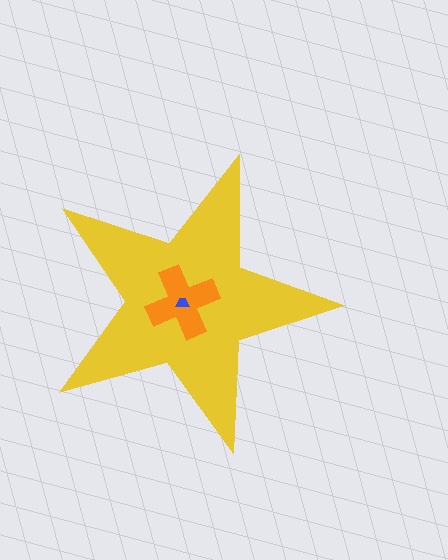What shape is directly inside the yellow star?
The orange cross.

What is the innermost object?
The blue trapezoid.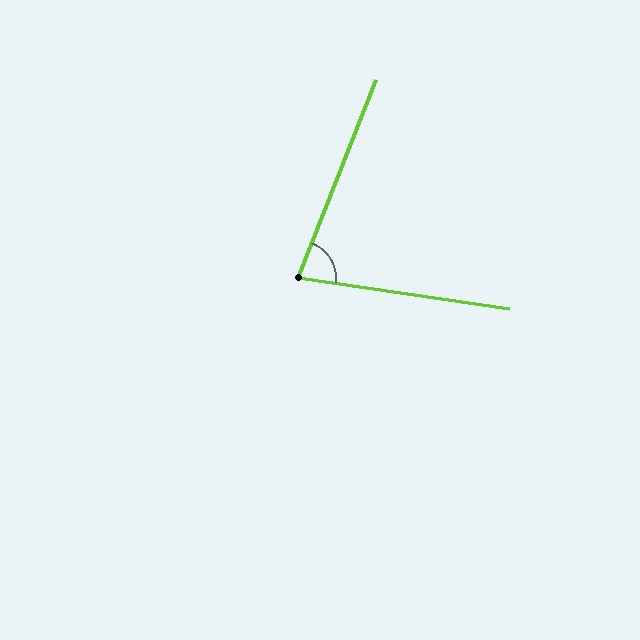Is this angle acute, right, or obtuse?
It is acute.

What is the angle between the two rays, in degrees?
Approximately 77 degrees.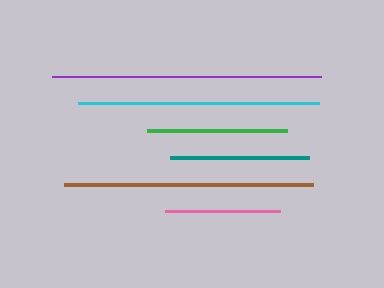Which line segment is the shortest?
The pink line is the shortest at approximately 116 pixels.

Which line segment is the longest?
The purple line is the longest at approximately 270 pixels.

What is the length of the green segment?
The green segment is approximately 140 pixels long.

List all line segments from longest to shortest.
From longest to shortest: purple, brown, cyan, green, teal, pink.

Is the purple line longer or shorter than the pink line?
The purple line is longer than the pink line.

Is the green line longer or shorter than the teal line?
The green line is longer than the teal line.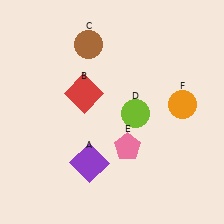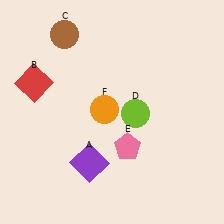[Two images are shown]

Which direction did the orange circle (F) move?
The orange circle (F) moved left.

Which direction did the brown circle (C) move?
The brown circle (C) moved left.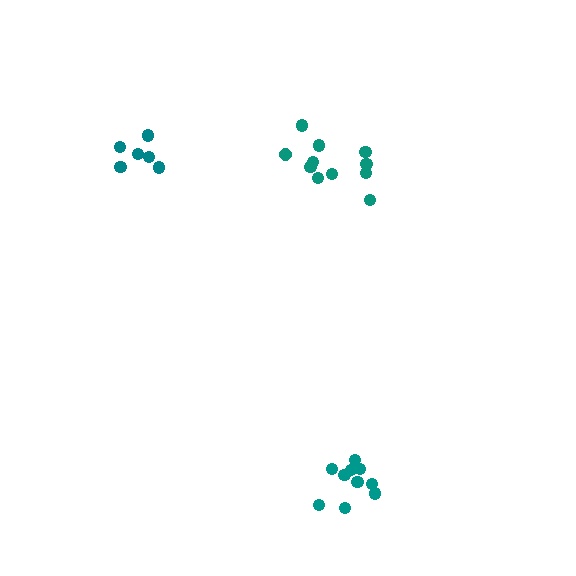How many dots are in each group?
Group 1: 11 dots, Group 2: 6 dots, Group 3: 10 dots (27 total).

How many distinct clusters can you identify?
There are 3 distinct clusters.